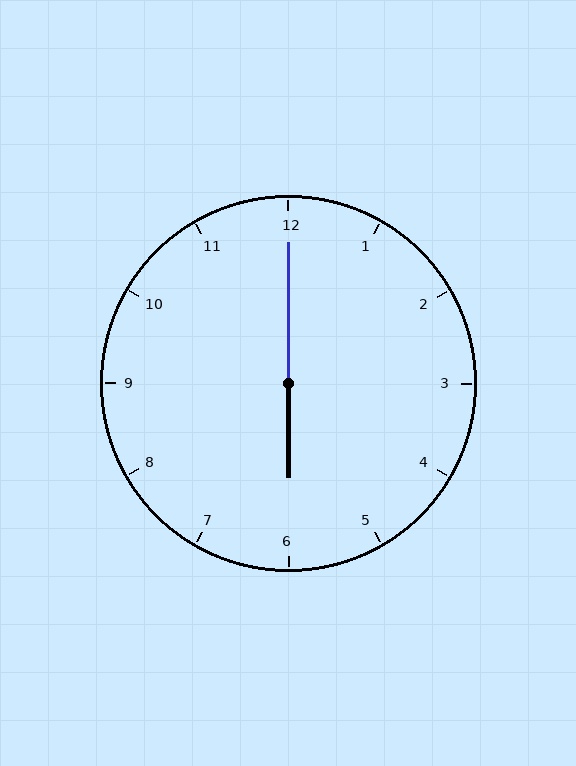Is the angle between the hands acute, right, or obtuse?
It is obtuse.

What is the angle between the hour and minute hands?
Approximately 180 degrees.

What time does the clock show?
6:00.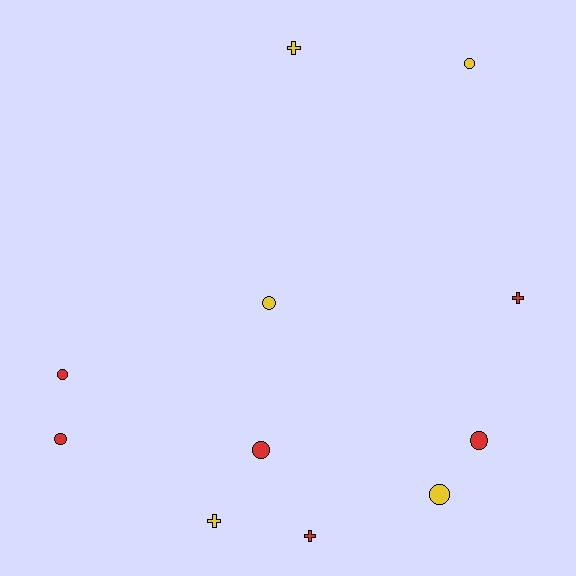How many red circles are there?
There are 4 red circles.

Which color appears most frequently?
Red, with 6 objects.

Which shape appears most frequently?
Circle, with 7 objects.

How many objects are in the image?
There are 11 objects.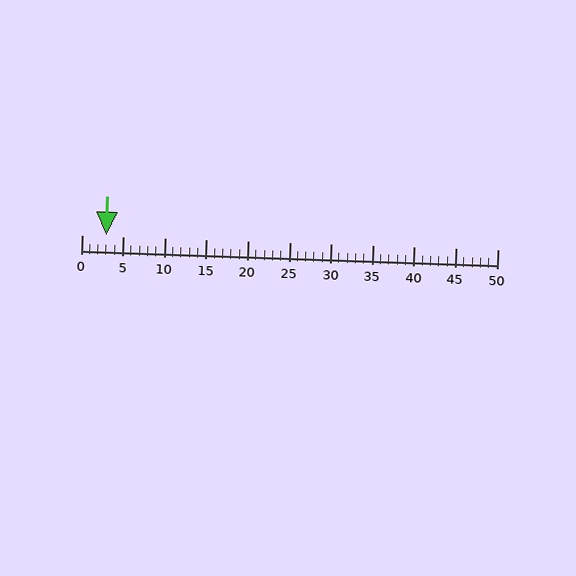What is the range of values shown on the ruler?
The ruler shows values from 0 to 50.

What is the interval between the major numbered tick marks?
The major tick marks are spaced 5 units apart.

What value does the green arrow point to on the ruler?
The green arrow points to approximately 3.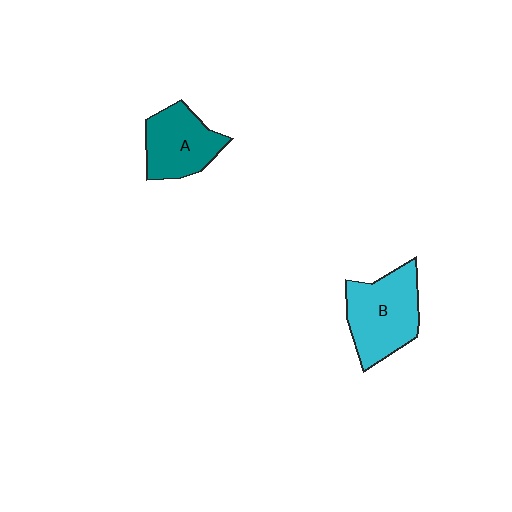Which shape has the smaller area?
Shape A (teal).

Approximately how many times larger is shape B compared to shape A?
Approximately 1.3 times.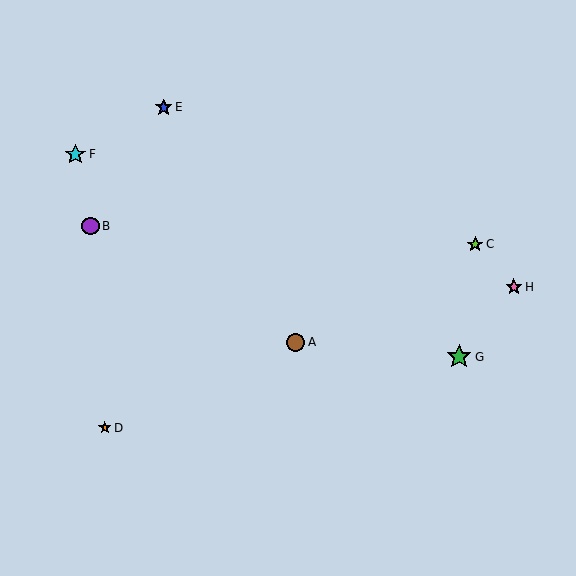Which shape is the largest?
The green star (labeled G) is the largest.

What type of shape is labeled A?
Shape A is a brown circle.